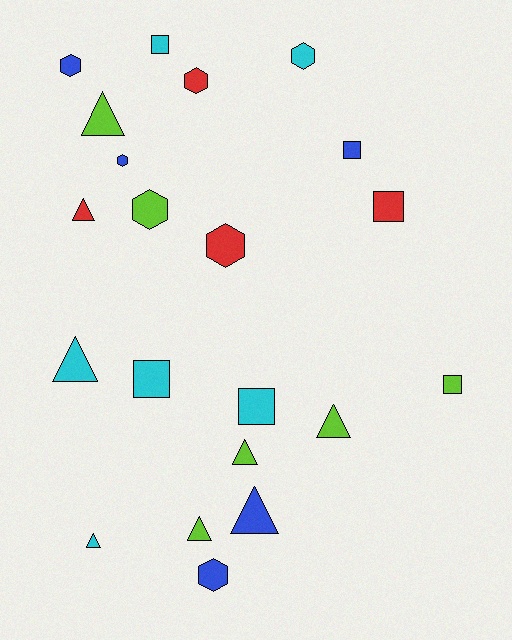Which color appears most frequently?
Cyan, with 6 objects.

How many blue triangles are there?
There is 1 blue triangle.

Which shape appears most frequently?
Triangle, with 8 objects.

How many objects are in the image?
There are 21 objects.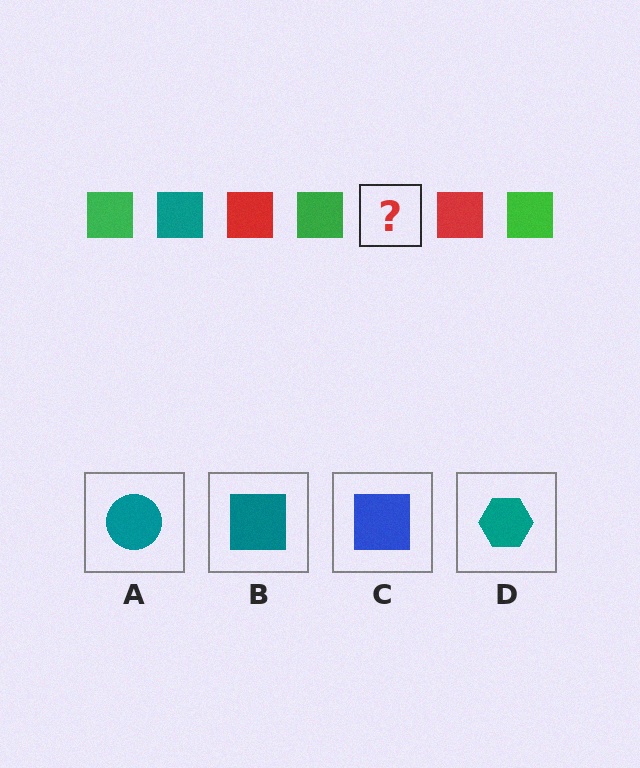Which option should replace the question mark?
Option B.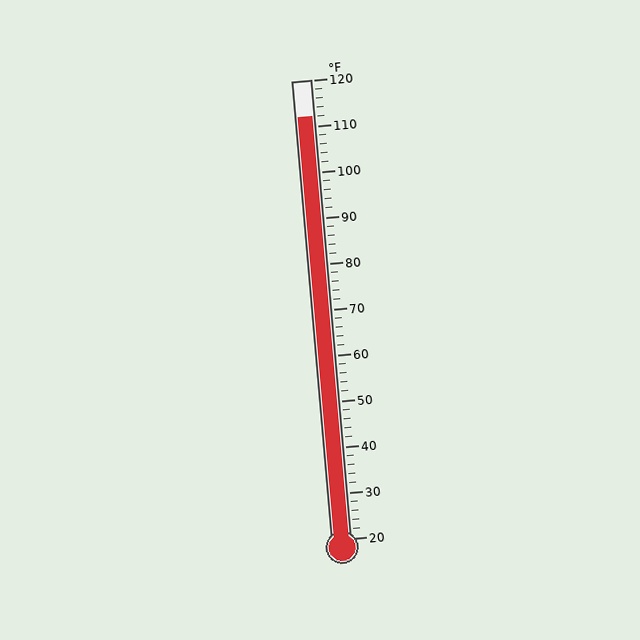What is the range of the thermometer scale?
The thermometer scale ranges from 20°F to 120°F.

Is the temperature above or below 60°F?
The temperature is above 60°F.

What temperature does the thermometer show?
The thermometer shows approximately 112°F.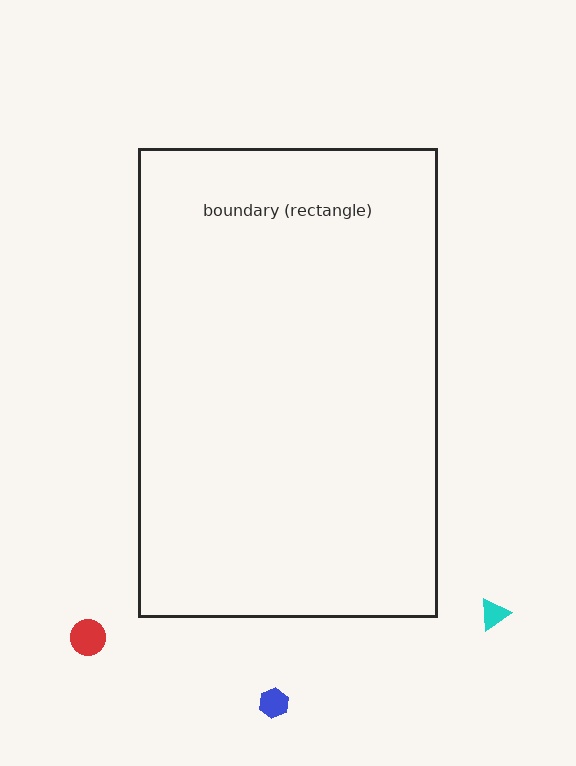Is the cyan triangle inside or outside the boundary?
Outside.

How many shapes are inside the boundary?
0 inside, 3 outside.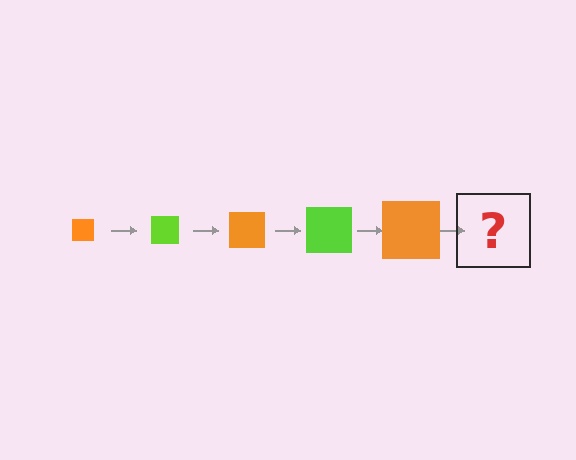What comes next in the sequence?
The next element should be a lime square, larger than the previous one.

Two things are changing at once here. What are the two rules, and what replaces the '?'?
The two rules are that the square grows larger each step and the color cycles through orange and lime. The '?' should be a lime square, larger than the previous one.